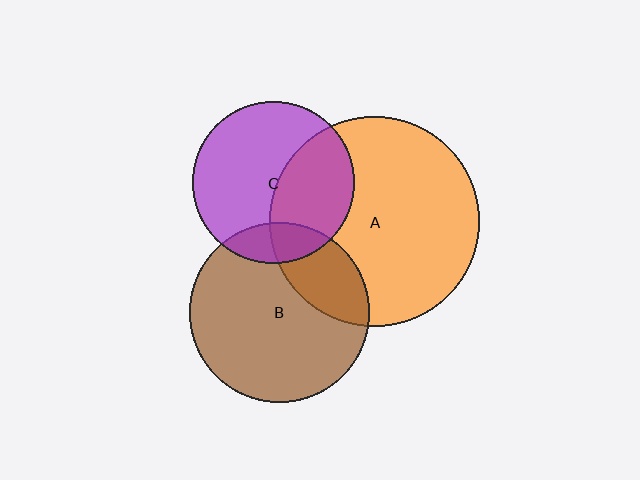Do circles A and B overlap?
Yes.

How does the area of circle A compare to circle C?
Approximately 1.7 times.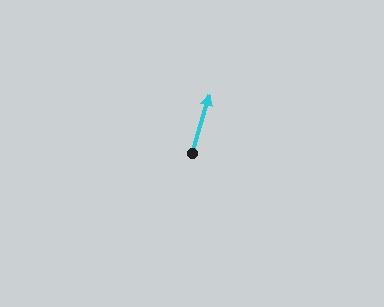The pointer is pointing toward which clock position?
Roughly 1 o'clock.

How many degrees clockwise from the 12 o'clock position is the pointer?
Approximately 16 degrees.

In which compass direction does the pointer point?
North.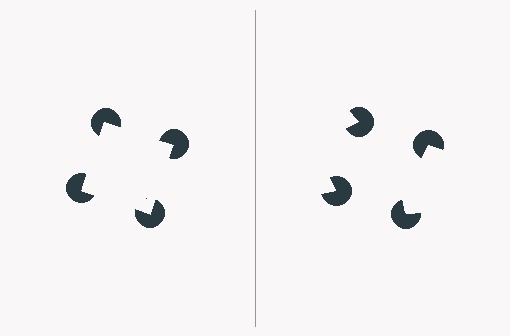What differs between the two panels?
The pac-man discs are positioned identically on both sides; only the wedge orientations differ. On the left they align to a square; on the right they are misaligned.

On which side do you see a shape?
An illusory square appears on the left side. On the right side the wedge cuts are rotated, so no coherent shape forms.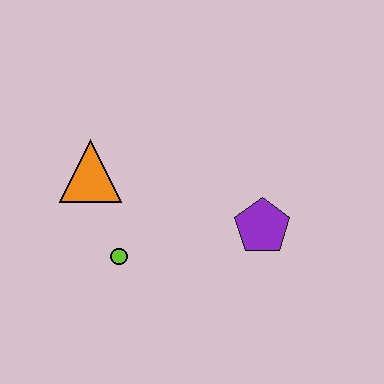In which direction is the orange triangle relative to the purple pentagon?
The orange triangle is to the left of the purple pentagon.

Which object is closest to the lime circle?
The orange triangle is closest to the lime circle.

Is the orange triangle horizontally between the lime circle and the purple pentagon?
No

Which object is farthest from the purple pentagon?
The orange triangle is farthest from the purple pentagon.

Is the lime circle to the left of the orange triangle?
No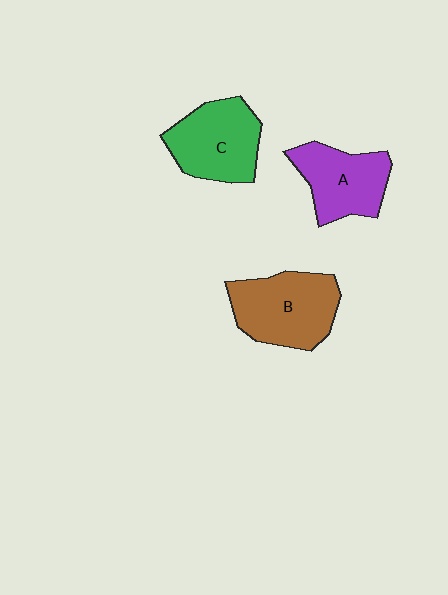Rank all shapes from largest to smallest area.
From largest to smallest: B (brown), C (green), A (purple).